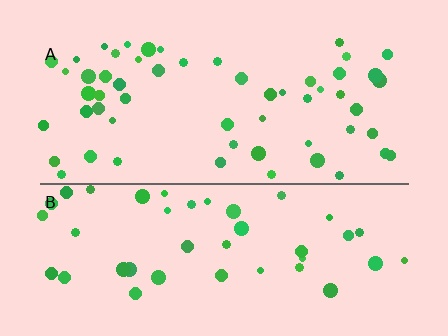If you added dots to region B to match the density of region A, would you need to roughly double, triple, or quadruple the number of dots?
Approximately double.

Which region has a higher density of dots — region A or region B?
A (the top).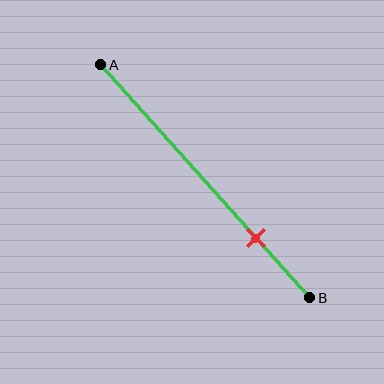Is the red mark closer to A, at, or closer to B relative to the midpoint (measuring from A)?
The red mark is closer to point B than the midpoint of segment AB.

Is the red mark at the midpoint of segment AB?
No, the mark is at about 75% from A, not at the 50% midpoint.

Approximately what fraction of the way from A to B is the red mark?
The red mark is approximately 75% of the way from A to B.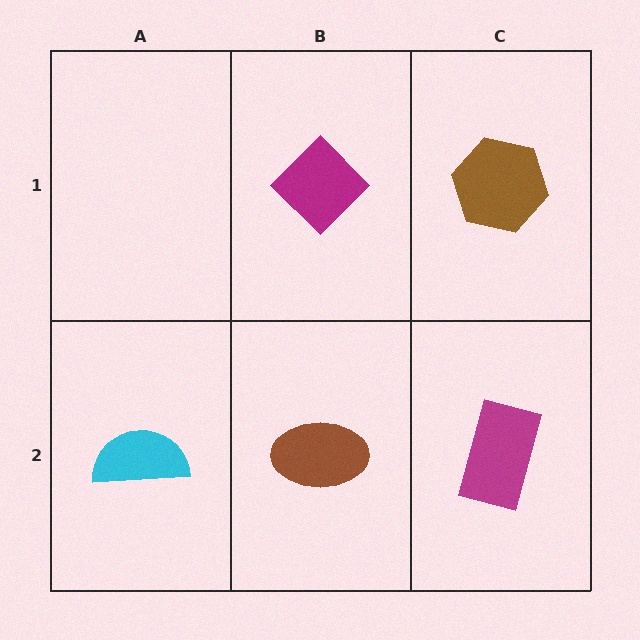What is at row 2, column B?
A brown ellipse.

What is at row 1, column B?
A magenta diamond.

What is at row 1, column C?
A brown hexagon.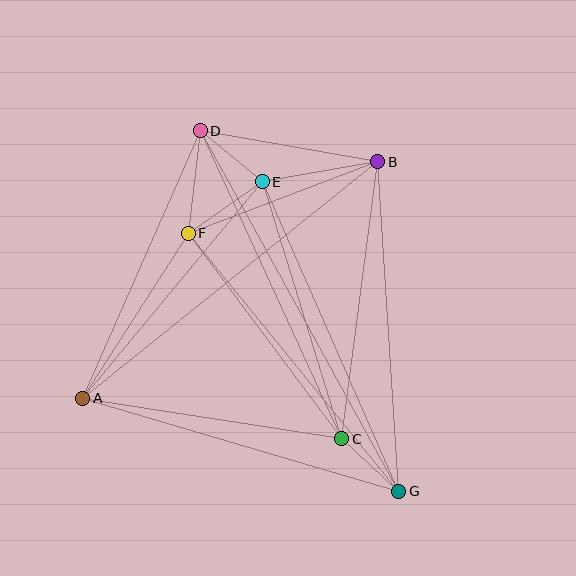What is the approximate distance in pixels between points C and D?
The distance between C and D is approximately 339 pixels.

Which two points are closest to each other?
Points C and G are closest to each other.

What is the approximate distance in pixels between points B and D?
The distance between B and D is approximately 180 pixels.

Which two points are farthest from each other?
Points D and G are farthest from each other.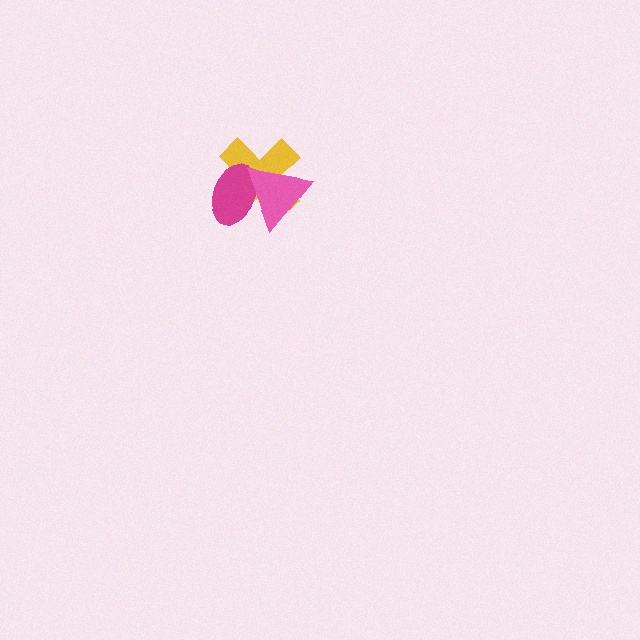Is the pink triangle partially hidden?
No, no other shape covers it.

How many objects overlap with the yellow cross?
2 objects overlap with the yellow cross.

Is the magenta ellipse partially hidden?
Yes, it is partially covered by another shape.